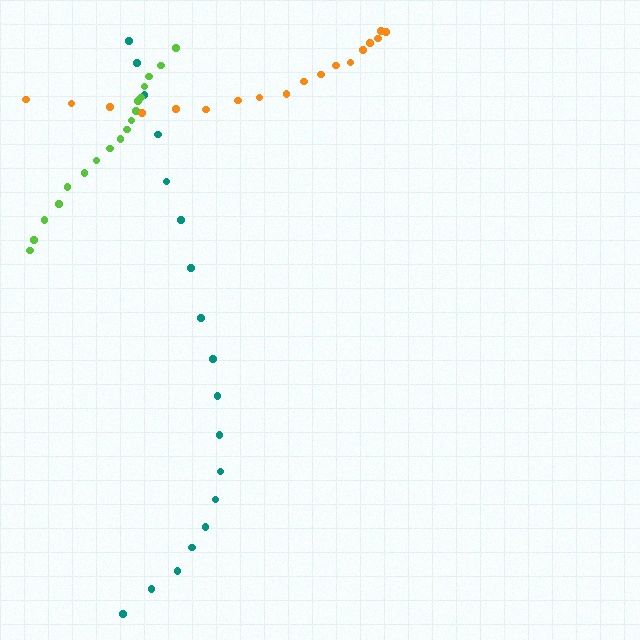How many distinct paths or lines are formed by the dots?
There are 3 distinct paths.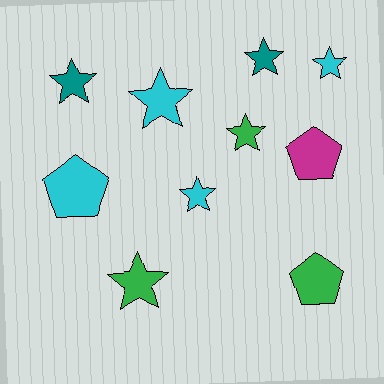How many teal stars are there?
There are 2 teal stars.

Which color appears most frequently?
Cyan, with 4 objects.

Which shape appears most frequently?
Star, with 7 objects.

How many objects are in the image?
There are 10 objects.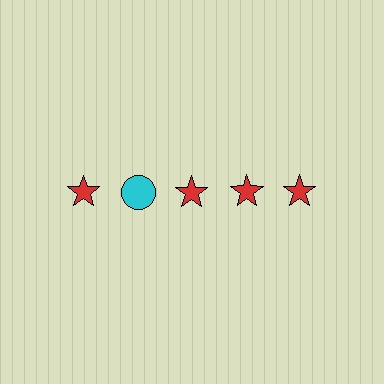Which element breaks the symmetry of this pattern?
The cyan circle in the top row, second from left column breaks the symmetry. All other shapes are red stars.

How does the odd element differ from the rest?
It differs in both color (cyan instead of red) and shape (circle instead of star).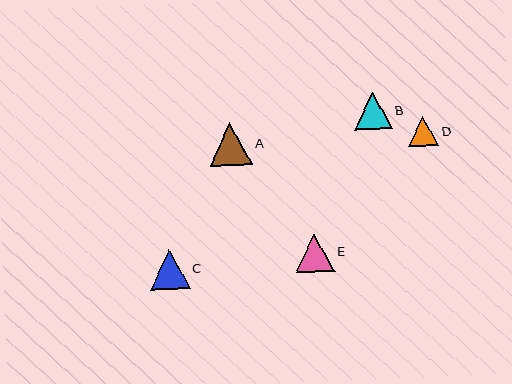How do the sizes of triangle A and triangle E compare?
Triangle A and triangle E are approximately the same size.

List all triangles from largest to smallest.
From largest to smallest: A, C, E, B, D.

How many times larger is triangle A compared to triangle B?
Triangle A is approximately 1.1 times the size of triangle B.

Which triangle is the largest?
Triangle A is the largest with a size of approximately 43 pixels.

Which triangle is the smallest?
Triangle D is the smallest with a size of approximately 30 pixels.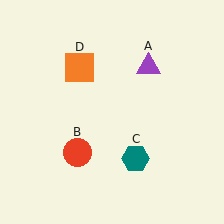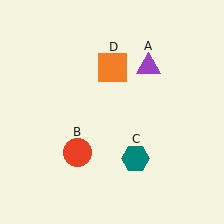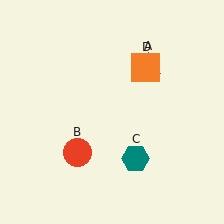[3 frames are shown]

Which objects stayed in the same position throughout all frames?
Purple triangle (object A) and red circle (object B) and teal hexagon (object C) remained stationary.